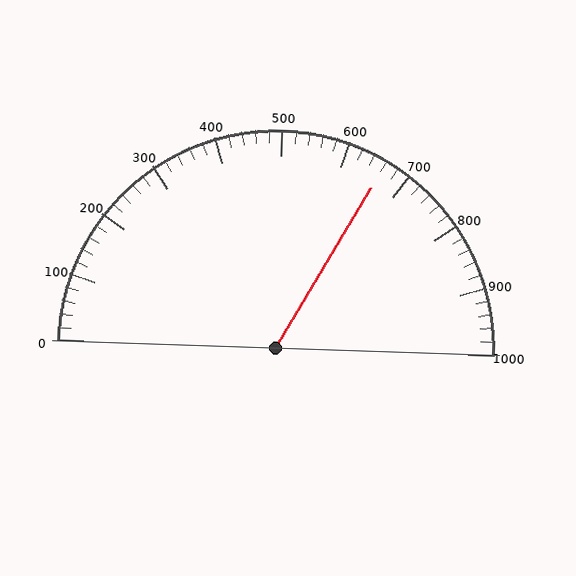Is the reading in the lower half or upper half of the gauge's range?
The reading is in the upper half of the range (0 to 1000).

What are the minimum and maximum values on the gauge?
The gauge ranges from 0 to 1000.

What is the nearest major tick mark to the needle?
The nearest major tick mark is 700.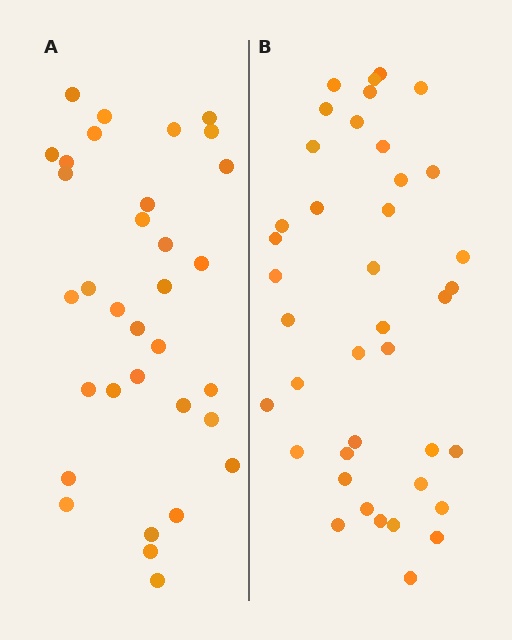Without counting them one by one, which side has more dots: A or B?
Region B (the right region) has more dots.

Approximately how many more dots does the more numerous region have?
Region B has roughly 8 or so more dots than region A.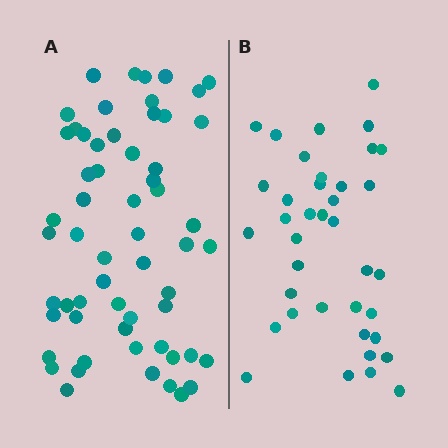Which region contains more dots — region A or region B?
Region A (the left region) has more dots.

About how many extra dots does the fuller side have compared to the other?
Region A has approximately 20 more dots than region B.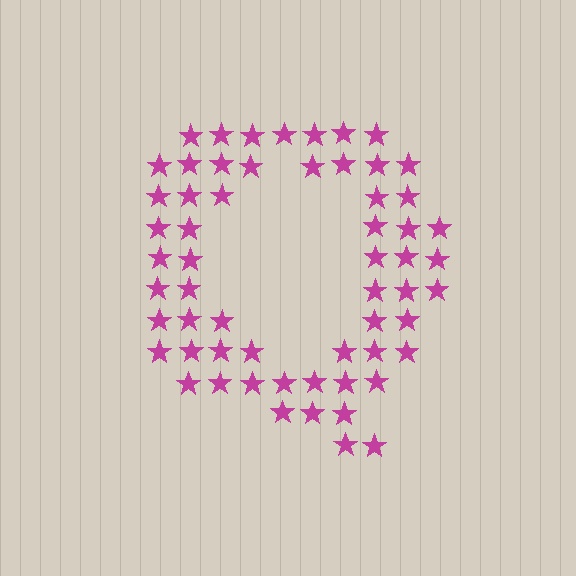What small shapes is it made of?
It is made of small stars.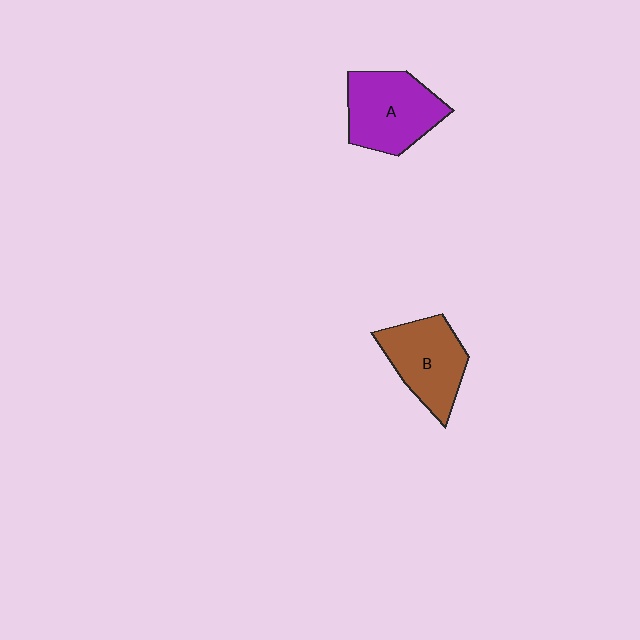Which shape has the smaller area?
Shape B (brown).